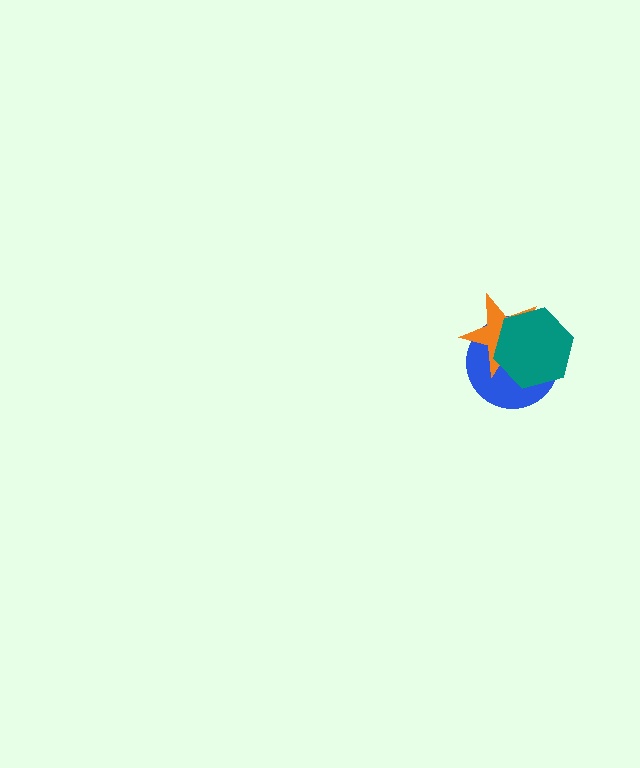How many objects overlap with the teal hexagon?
2 objects overlap with the teal hexagon.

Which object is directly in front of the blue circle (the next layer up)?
The orange star is directly in front of the blue circle.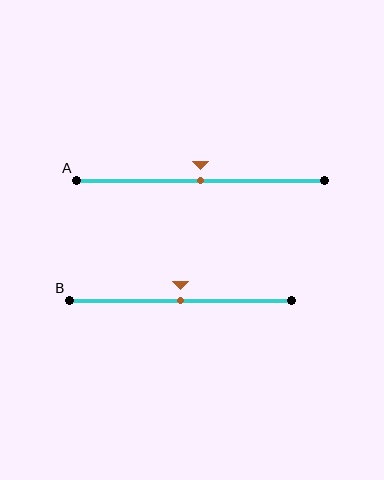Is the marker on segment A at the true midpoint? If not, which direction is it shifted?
Yes, the marker on segment A is at the true midpoint.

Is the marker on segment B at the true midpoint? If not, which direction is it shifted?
Yes, the marker on segment B is at the true midpoint.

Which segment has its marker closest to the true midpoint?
Segment A has its marker closest to the true midpoint.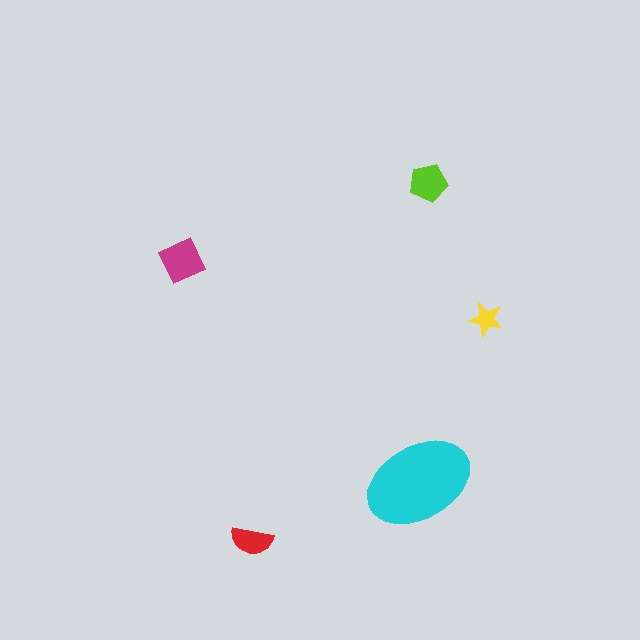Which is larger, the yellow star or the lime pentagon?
The lime pentagon.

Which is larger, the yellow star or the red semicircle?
The red semicircle.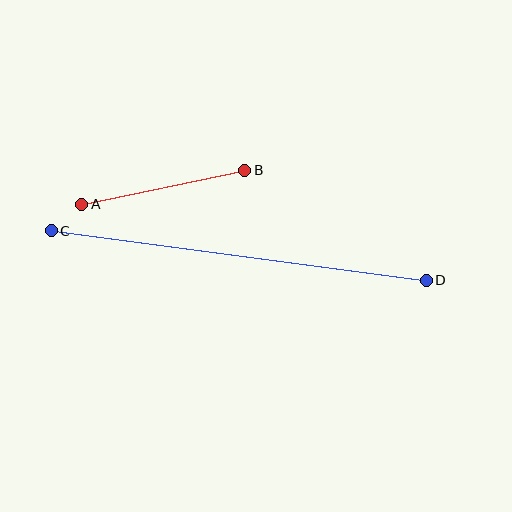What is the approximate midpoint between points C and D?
The midpoint is at approximately (239, 256) pixels.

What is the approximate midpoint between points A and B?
The midpoint is at approximately (163, 187) pixels.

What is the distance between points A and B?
The distance is approximately 167 pixels.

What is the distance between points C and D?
The distance is approximately 378 pixels.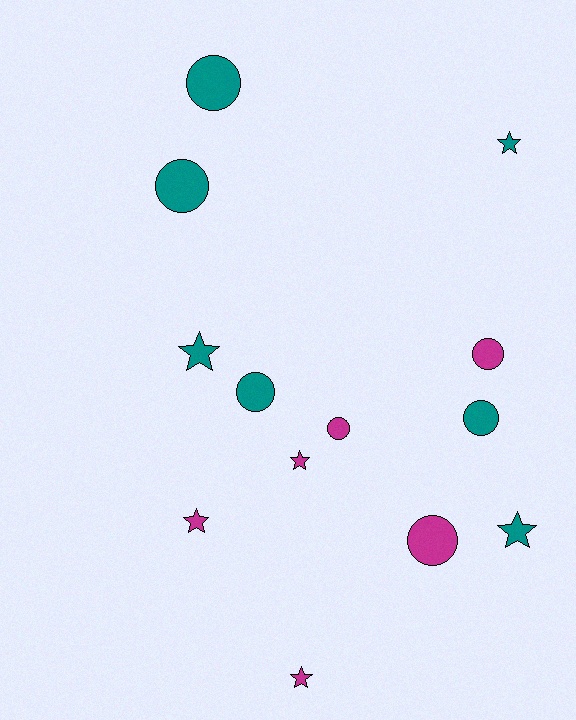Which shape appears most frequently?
Circle, with 7 objects.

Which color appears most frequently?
Teal, with 7 objects.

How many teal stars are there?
There are 3 teal stars.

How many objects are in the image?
There are 13 objects.